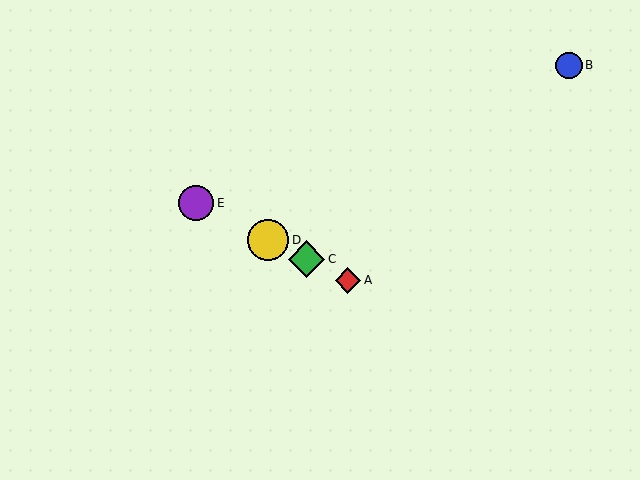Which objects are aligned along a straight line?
Objects A, C, D, E are aligned along a straight line.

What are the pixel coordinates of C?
Object C is at (307, 259).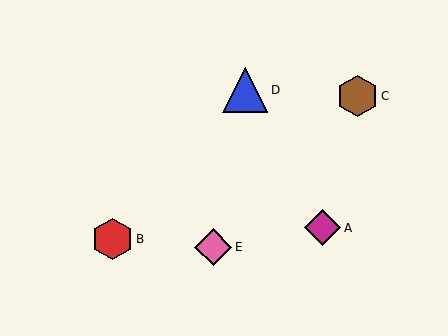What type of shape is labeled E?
Shape E is a pink diamond.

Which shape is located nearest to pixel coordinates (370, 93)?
The brown hexagon (labeled C) at (357, 96) is nearest to that location.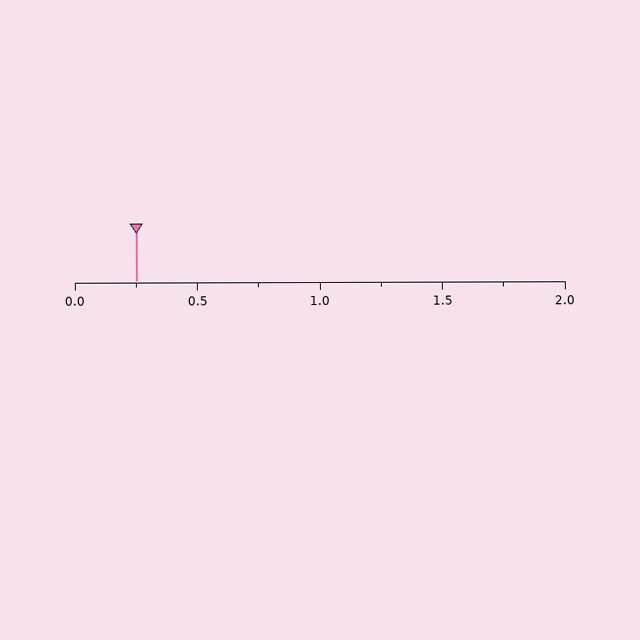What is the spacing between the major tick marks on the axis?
The major ticks are spaced 0.5 apart.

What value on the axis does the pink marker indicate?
The marker indicates approximately 0.25.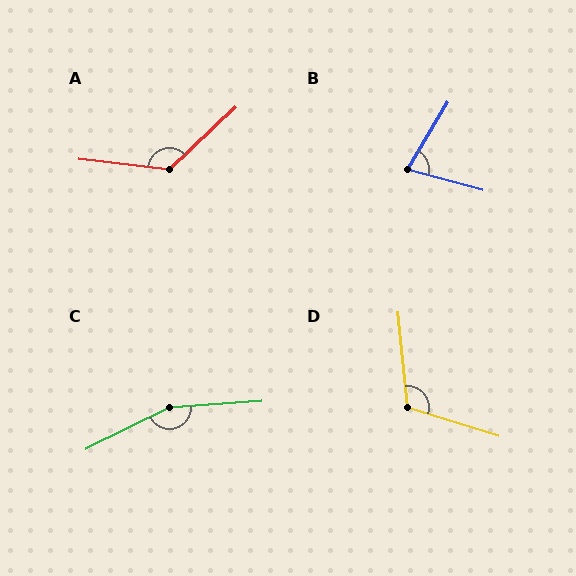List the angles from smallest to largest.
B (75°), D (112°), A (130°), C (158°).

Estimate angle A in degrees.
Approximately 130 degrees.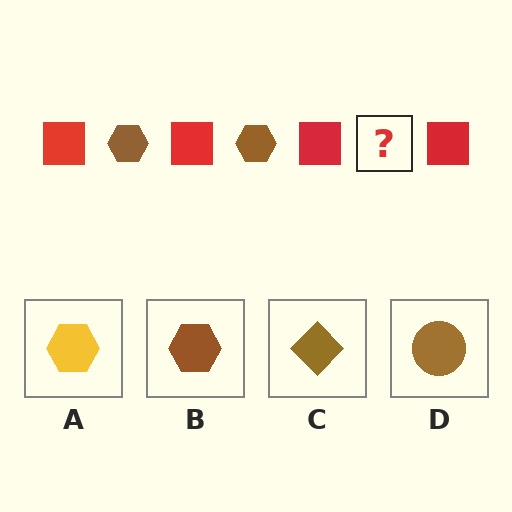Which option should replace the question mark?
Option B.